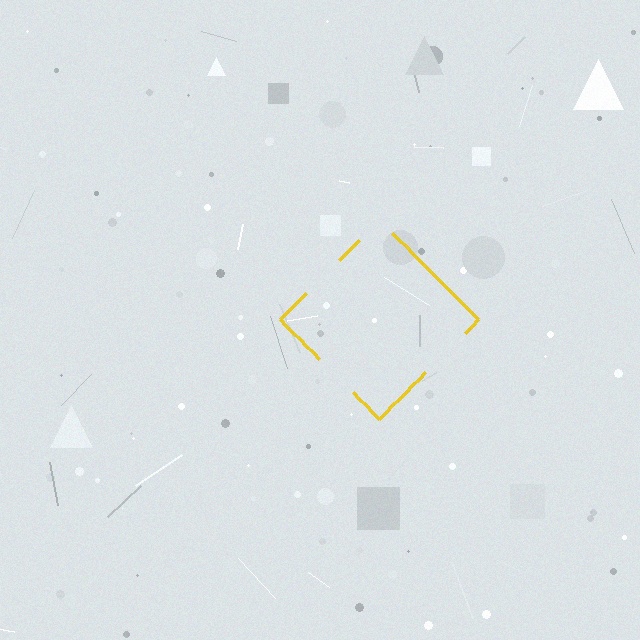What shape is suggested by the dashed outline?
The dashed outline suggests a diamond.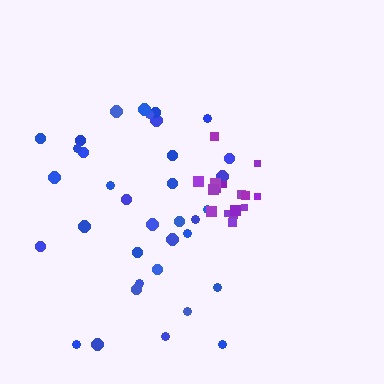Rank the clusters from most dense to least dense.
purple, blue.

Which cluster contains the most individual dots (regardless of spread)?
Blue (35).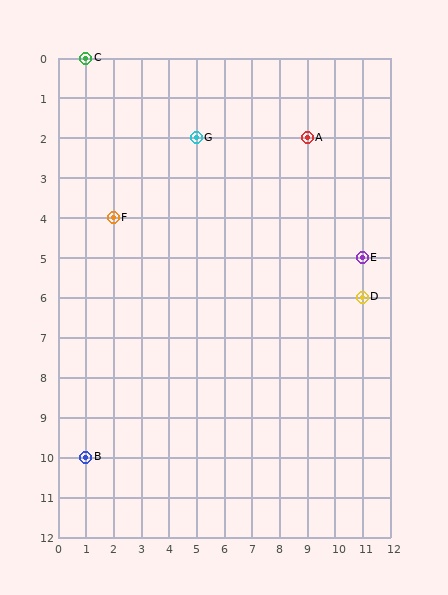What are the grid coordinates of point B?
Point B is at grid coordinates (1, 10).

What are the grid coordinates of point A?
Point A is at grid coordinates (9, 2).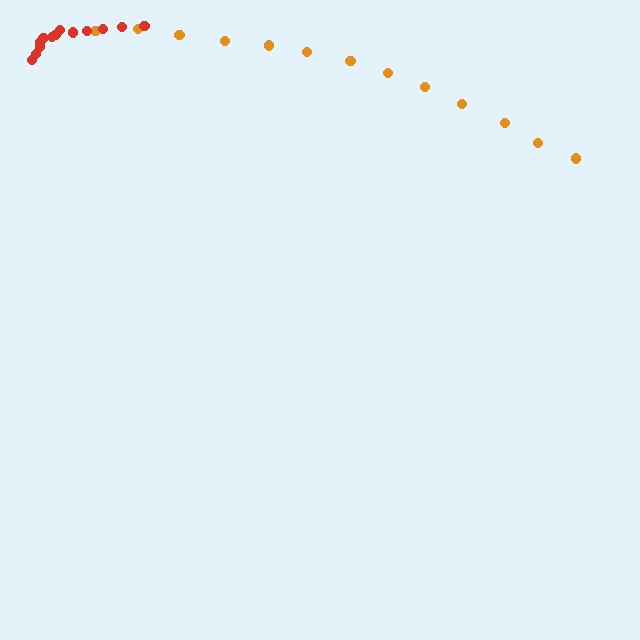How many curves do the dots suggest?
There are 2 distinct paths.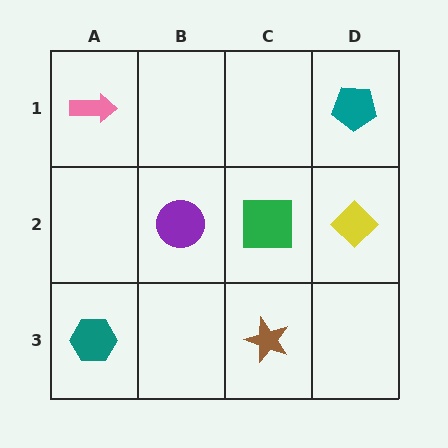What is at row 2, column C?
A green square.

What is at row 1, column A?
A pink arrow.